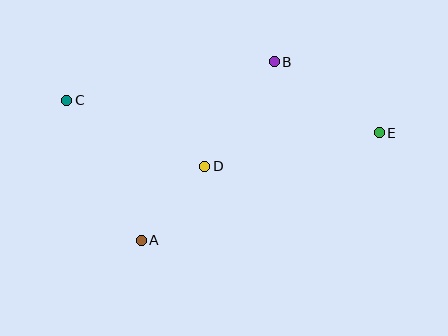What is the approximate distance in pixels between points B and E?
The distance between B and E is approximately 127 pixels.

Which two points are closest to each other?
Points A and D are closest to each other.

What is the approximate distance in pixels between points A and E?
The distance between A and E is approximately 261 pixels.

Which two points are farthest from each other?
Points C and E are farthest from each other.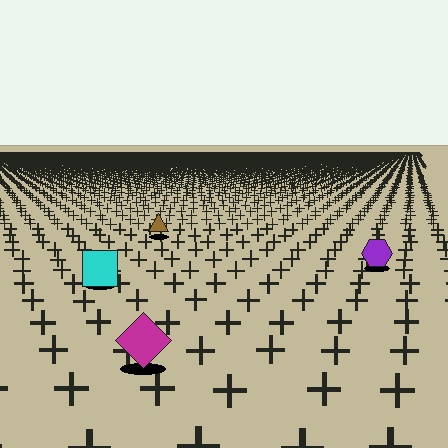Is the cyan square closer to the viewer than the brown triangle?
Yes. The cyan square is closer — you can tell from the texture gradient: the ground texture is coarser near it.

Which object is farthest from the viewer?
The brown triangle is farthest from the viewer. It appears smaller and the ground texture around it is denser.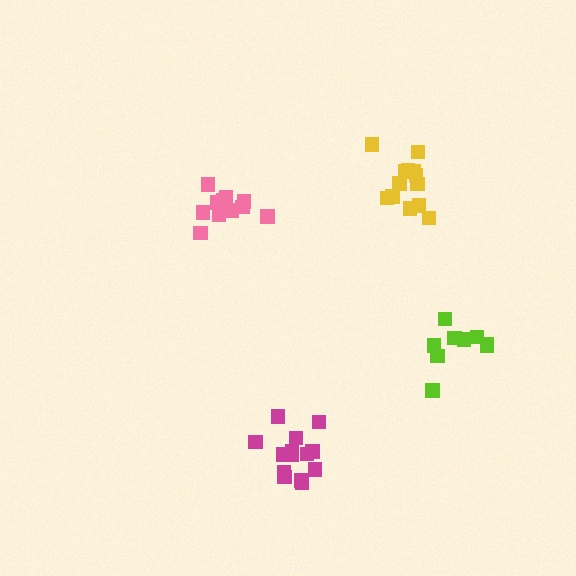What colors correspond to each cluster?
The clusters are colored: lime, pink, yellow, magenta.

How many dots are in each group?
Group 1: 9 dots, Group 2: 12 dots, Group 3: 13 dots, Group 4: 14 dots (48 total).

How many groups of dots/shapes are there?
There are 4 groups.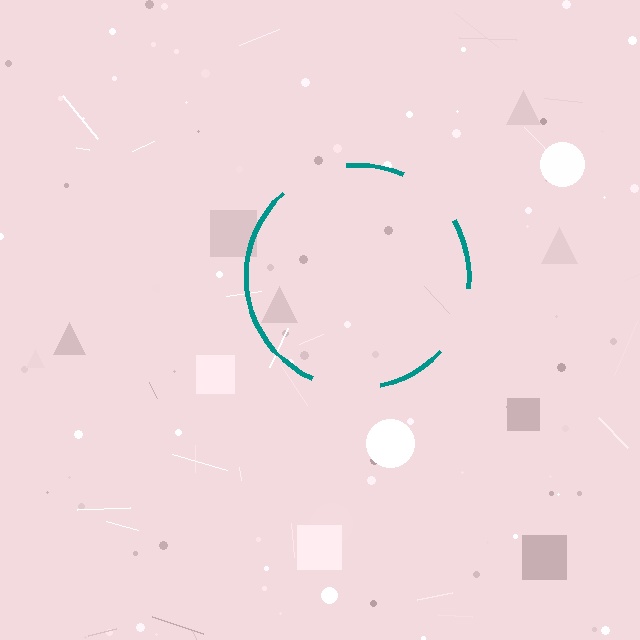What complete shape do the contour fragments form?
The contour fragments form a circle.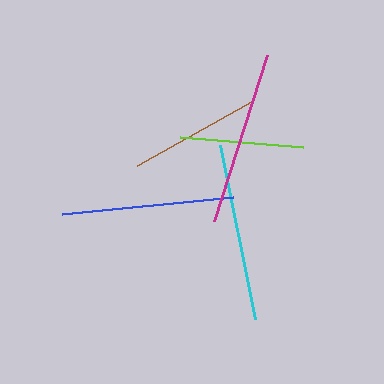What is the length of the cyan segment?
The cyan segment is approximately 177 pixels long.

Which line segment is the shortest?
The lime line is the shortest at approximately 123 pixels.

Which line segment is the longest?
The cyan line is the longest at approximately 177 pixels.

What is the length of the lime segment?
The lime segment is approximately 123 pixels long.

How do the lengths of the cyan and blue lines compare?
The cyan and blue lines are approximately the same length.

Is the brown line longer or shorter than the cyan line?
The cyan line is longer than the brown line.